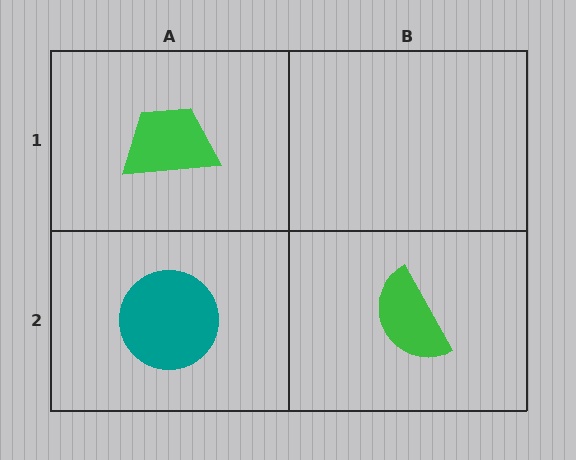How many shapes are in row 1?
1 shape.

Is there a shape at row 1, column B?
No, that cell is empty.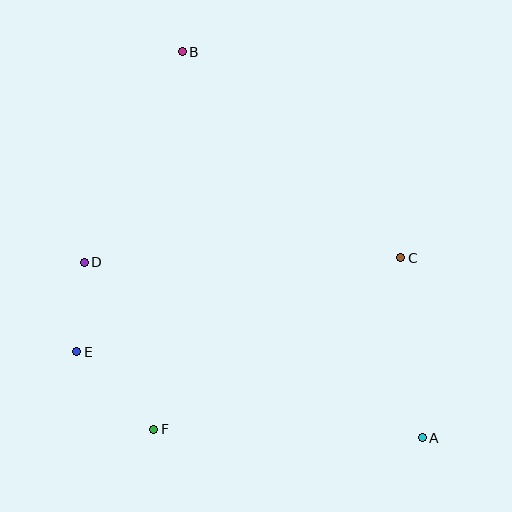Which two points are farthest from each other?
Points A and B are farthest from each other.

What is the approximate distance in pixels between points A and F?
The distance between A and F is approximately 269 pixels.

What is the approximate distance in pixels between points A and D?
The distance between A and D is approximately 381 pixels.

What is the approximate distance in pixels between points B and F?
The distance between B and F is approximately 378 pixels.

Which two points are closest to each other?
Points D and E are closest to each other.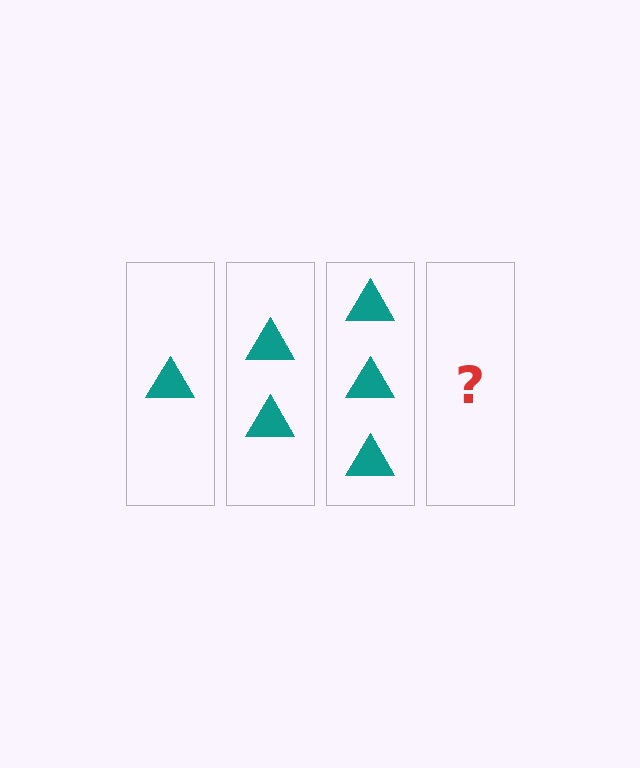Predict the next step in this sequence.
The next step is 4 triangles.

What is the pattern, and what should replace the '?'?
The pattern is that each step adds one more triangle. The '?' should be 4 triangles.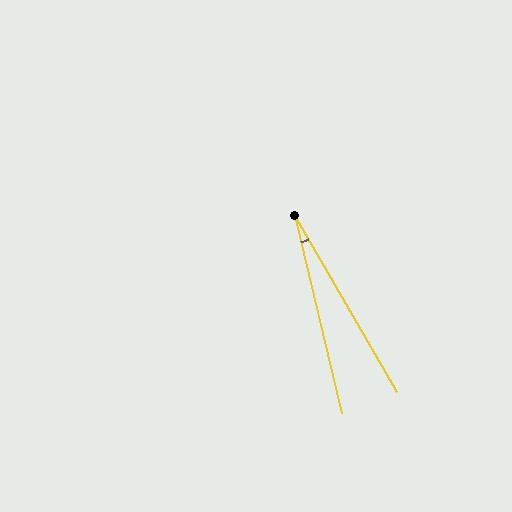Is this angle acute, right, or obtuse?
It is acute.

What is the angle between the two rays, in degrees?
Approximately 17 degrees.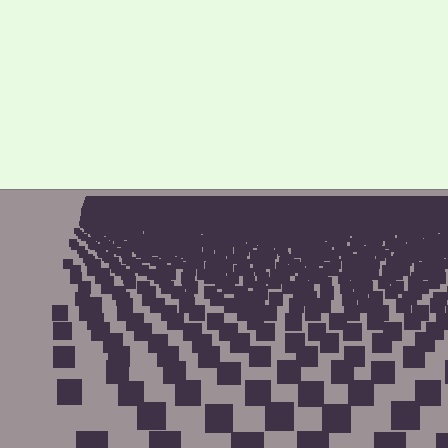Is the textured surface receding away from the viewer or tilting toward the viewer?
The surface is receding away from the viewer. Texture elements get smaller and denser toward the top.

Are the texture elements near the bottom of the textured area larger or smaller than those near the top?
Larger. Near the bottom, elements are closer to the viewer and appear at a bigger on-screen size.